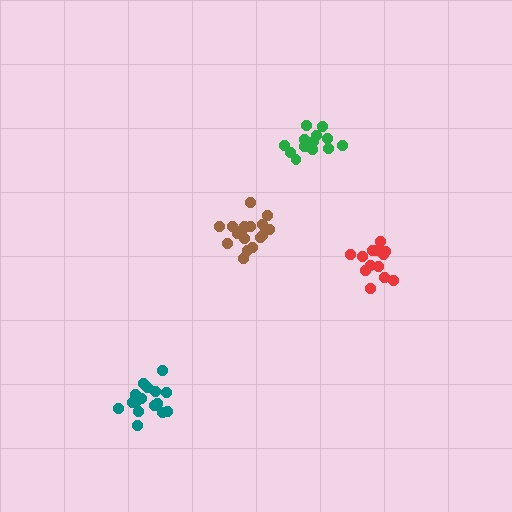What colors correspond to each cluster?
The clusters are colored: brown, teal, red, green.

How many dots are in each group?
Group 1: 18 dots, Group 2: 16 dots, Group 3: 13 dots, Group 4: 13 dots (60 total).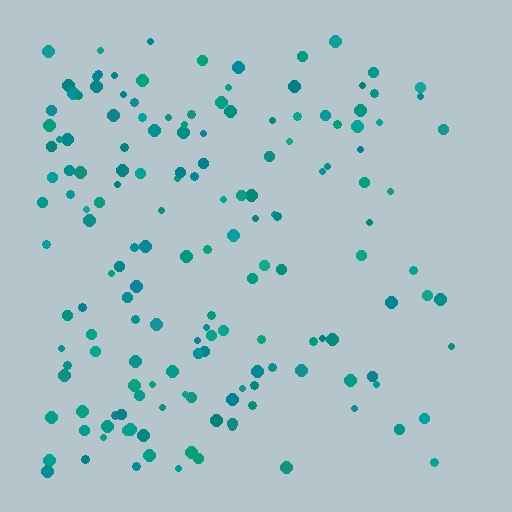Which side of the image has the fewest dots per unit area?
The right.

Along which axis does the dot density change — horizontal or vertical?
Horizontal.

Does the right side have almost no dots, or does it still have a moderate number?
Still a moderate number, just noticeably fewer than the left.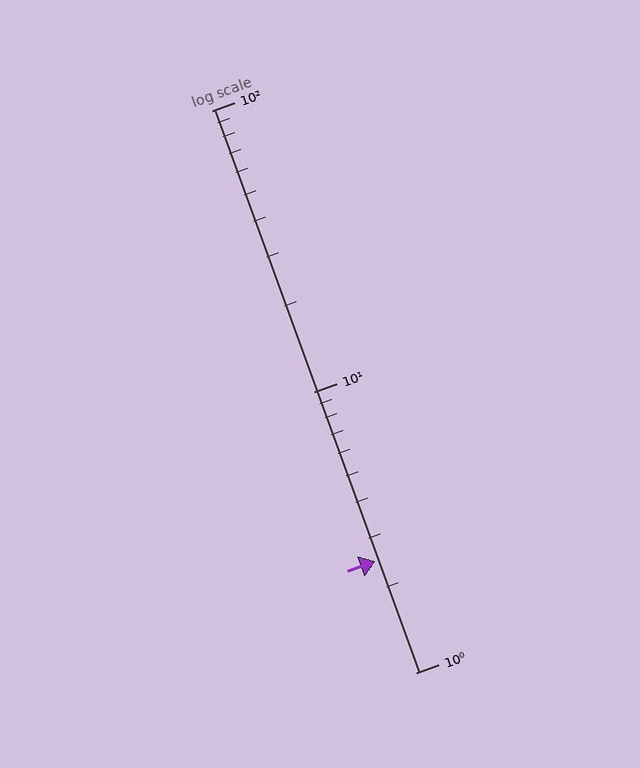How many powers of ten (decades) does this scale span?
The scale spans 2 decades, from 1 to 100.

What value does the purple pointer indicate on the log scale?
The pointer indicates approximately 2.5.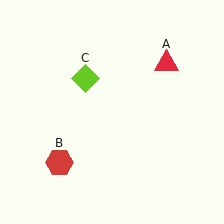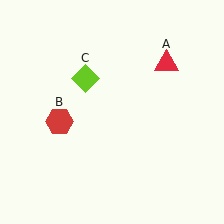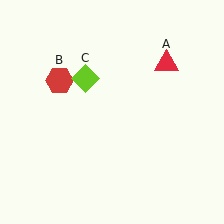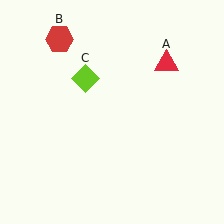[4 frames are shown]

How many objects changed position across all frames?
1 object changed position: red hexagon (object B).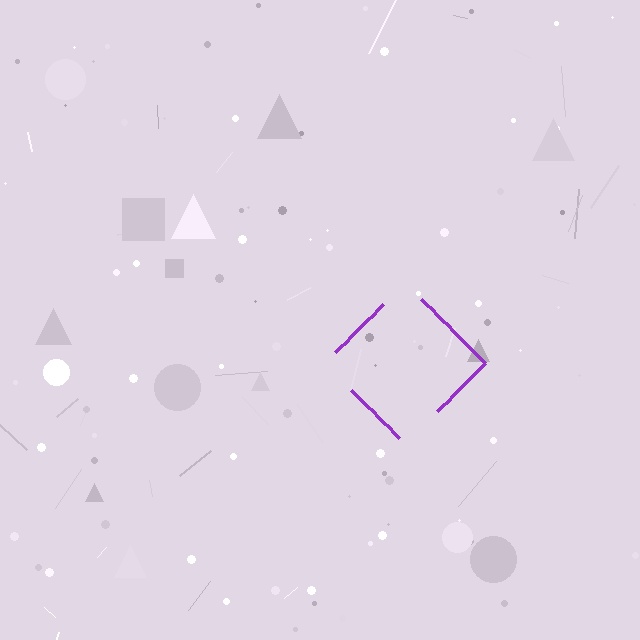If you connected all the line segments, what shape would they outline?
They would outline a diamond.